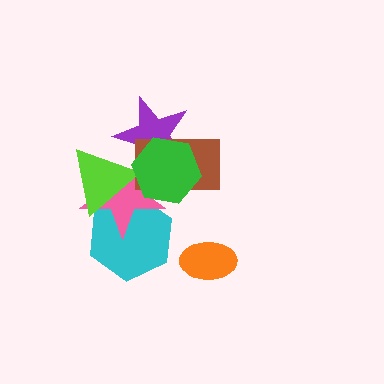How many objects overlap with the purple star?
4 objects overlap with the purple star.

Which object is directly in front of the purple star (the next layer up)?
The brown rectangle is directly in front of the purple star.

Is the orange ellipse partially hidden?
No, no other shape covers it.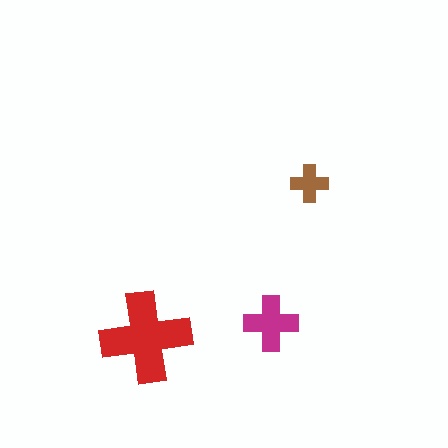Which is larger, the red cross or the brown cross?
The red one.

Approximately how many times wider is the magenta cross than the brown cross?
About 1.5 times wider.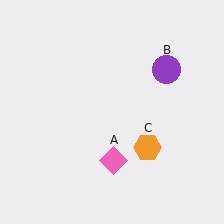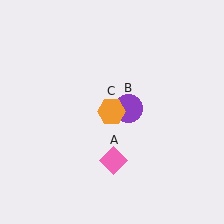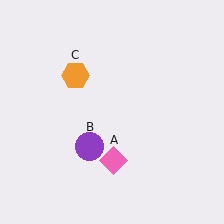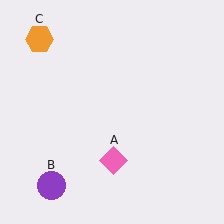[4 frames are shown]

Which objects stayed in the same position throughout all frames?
Pink diamond (object A) remained stationary.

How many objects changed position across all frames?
2 objects changed position: purple circle (object B), orange hexagon (object C).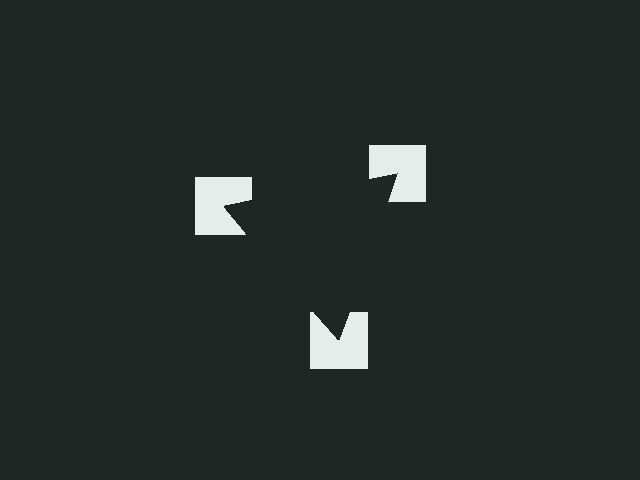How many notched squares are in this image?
There are 3 — one at each vertex of the illusory triangle.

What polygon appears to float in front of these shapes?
An illusory triangle — its edges are inferred from the aligned wedge cuts in the notched squares, not physically drawn.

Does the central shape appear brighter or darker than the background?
It typically appears slightly darker than the background, even though no actual brightness change is drawn.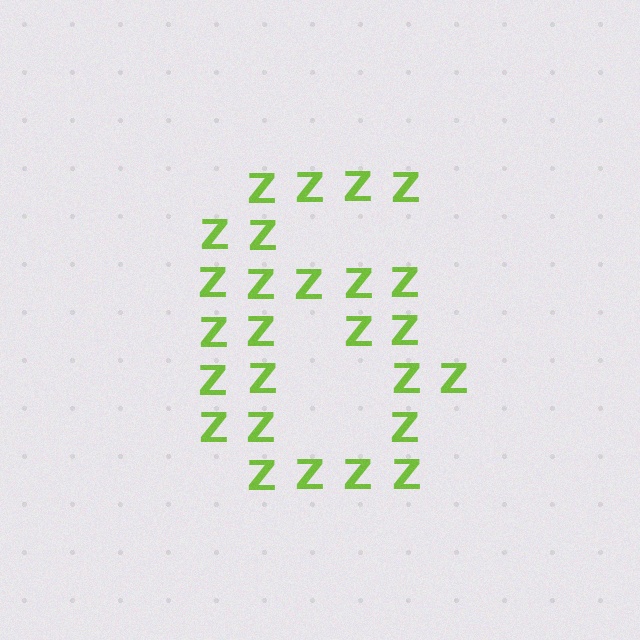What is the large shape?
The large shape is the digit 6.